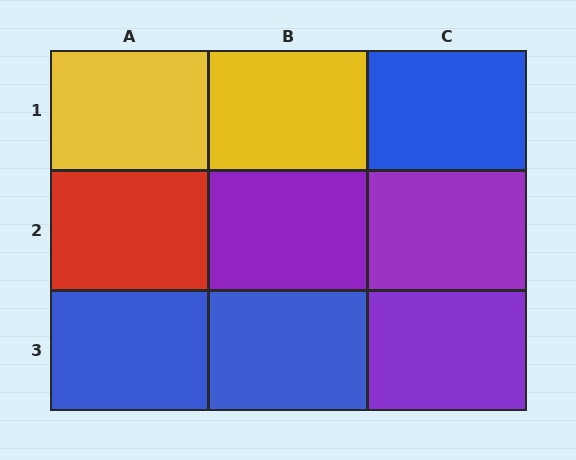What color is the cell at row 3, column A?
Blue.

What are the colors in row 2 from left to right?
Red, purple, purple.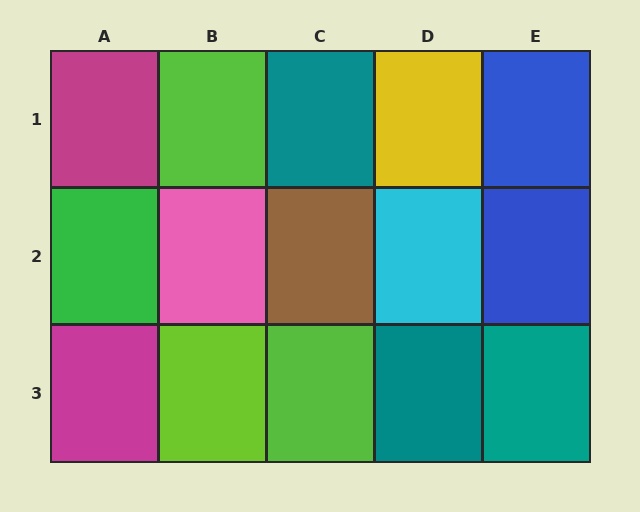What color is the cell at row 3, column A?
Magenta.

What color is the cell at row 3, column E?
Teal.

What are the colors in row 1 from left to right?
Magenta, lime, teal, yellow, blue.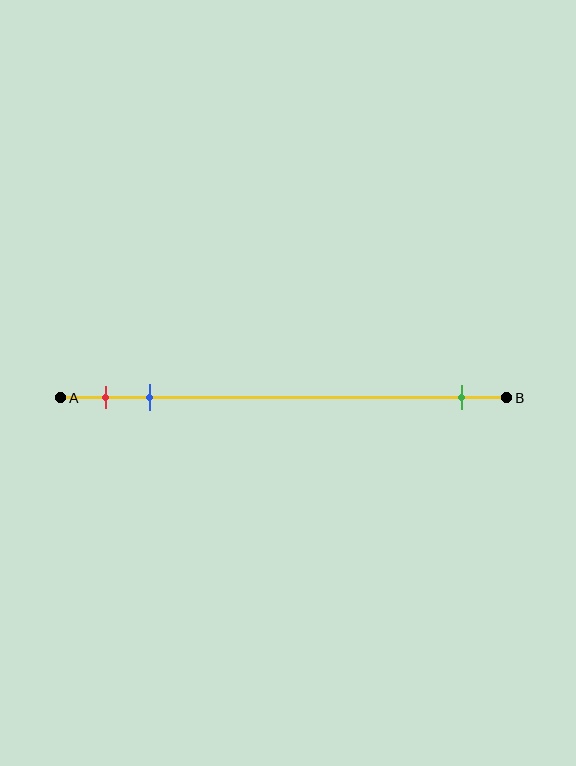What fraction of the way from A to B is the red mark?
The red mark is approximately 10% (0.1) of the way from A to B.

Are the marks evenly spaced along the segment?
No, the marks are not evenly spaced.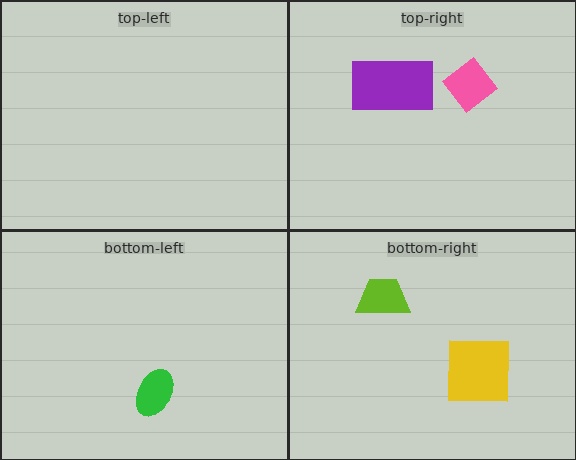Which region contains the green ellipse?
The bottom-left region.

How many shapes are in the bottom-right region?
2.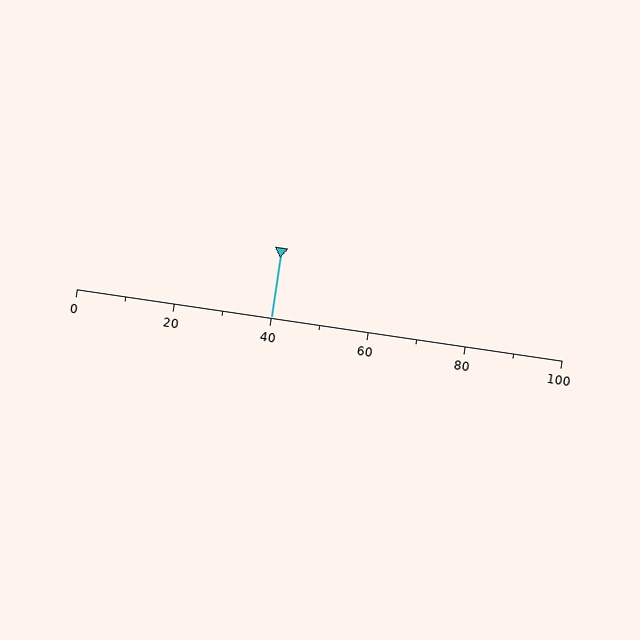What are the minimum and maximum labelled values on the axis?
The axis runs from 0 to 100.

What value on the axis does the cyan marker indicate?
The marker indicates approximately 40.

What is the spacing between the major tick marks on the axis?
The major ticks are spaced 20 apart.